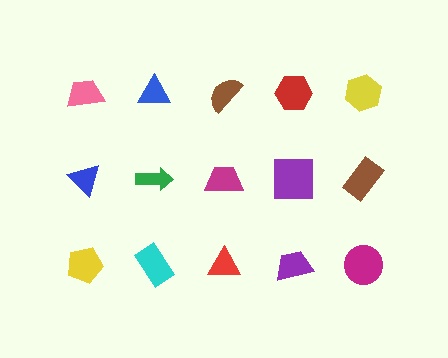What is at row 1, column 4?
A red hexagon.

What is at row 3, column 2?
A cyan rectangle.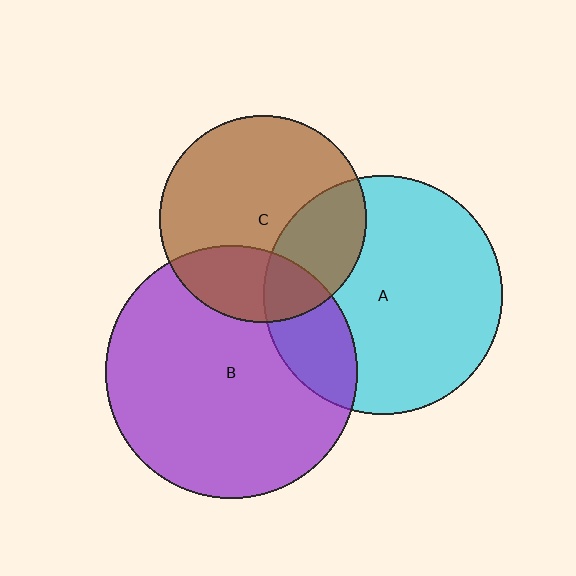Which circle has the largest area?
Circle B (purple).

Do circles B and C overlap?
Yes.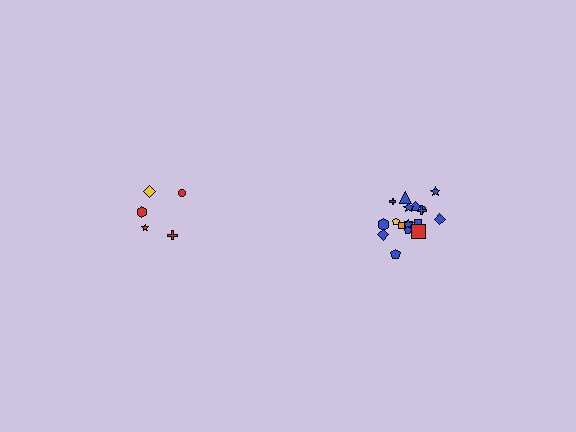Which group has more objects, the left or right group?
The right group.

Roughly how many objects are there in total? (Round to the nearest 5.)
Roughly 25 objects in total.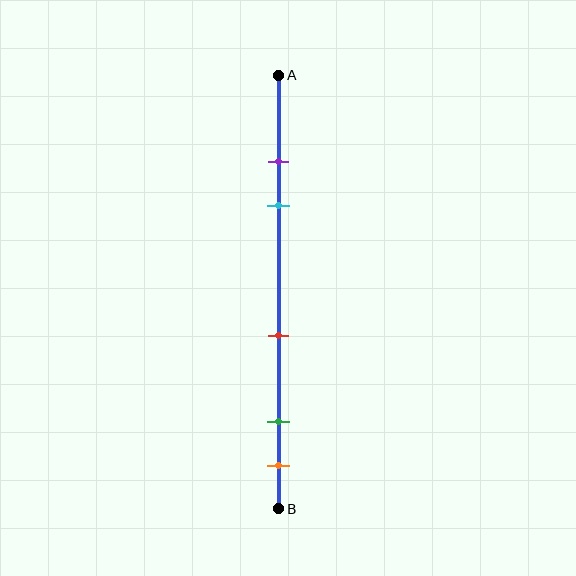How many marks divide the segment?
There are 5 marks dividing the segment.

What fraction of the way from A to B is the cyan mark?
The cyan mark is approximately 30% (0.3) of the way from A to B.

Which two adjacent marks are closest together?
The purple and cyan marks are the closest adjacent pair.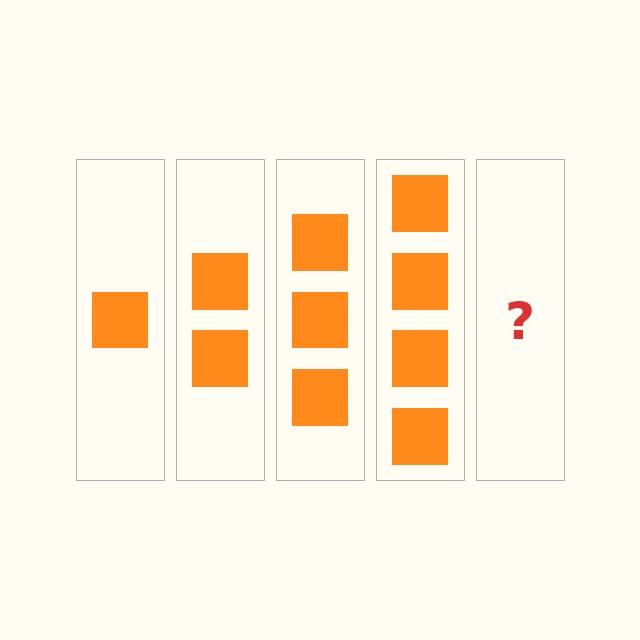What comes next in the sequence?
The next element should be 5 squares.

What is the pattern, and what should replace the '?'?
The pattern is that each step adds one more square. The '?' should be 5 squares.